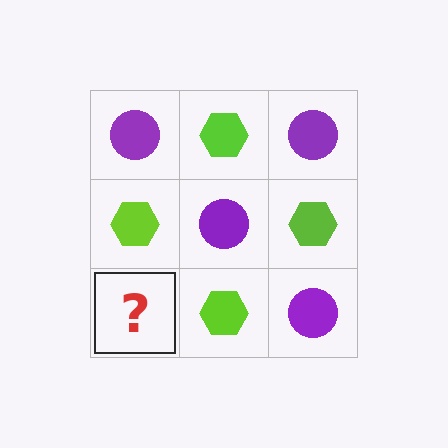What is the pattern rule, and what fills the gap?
The rule is that it alternates purple circle and lime hexagon in a checkerboard pattern. The gap should be filled with a purple circle.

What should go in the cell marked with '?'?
The missing cell should contain a purple circle.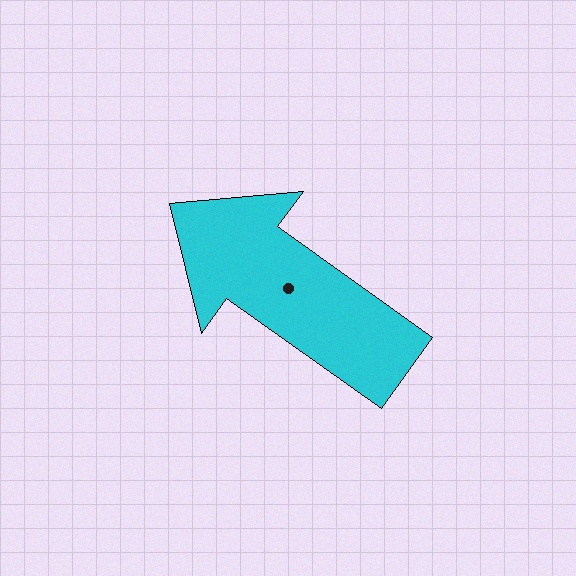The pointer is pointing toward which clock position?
Roughly 10 o'clock.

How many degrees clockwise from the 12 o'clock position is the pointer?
Approximately 305 degrees.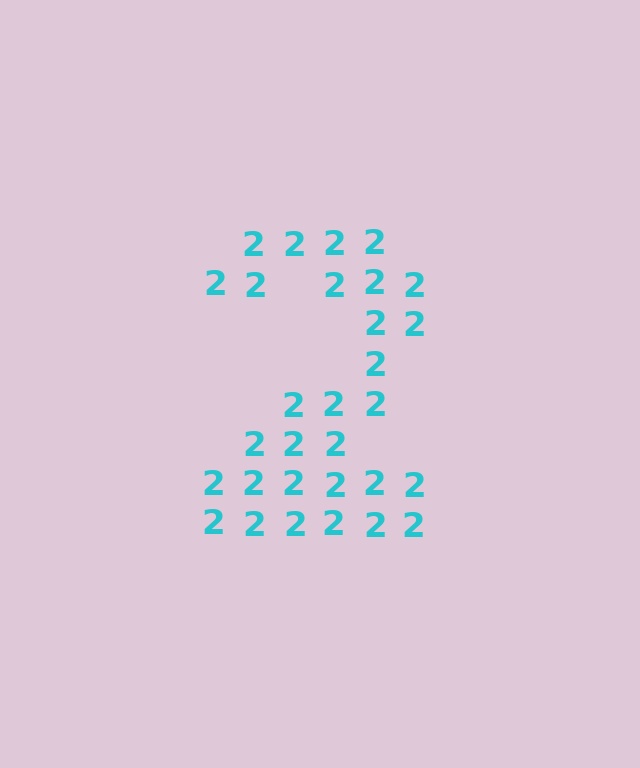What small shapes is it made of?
It is made of small digit 2's.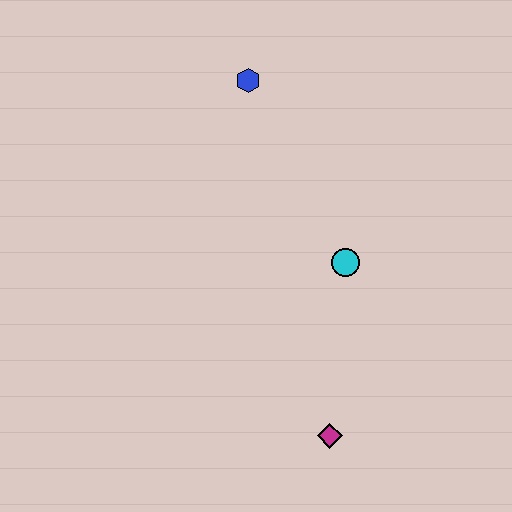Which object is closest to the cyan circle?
The magenta diamond is closest to the cyan circle.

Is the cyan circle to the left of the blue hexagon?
No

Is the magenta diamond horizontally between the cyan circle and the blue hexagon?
Yes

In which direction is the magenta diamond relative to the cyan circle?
The magenta diamond is below the cyan circle.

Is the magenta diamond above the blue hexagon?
No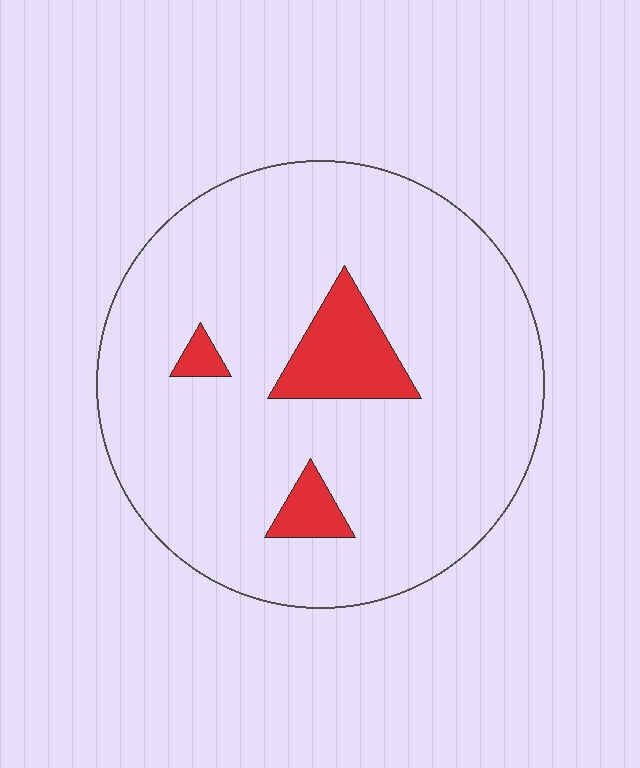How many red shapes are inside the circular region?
3.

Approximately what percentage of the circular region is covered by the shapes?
Approximately 10%.